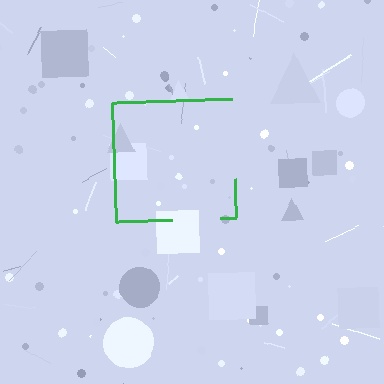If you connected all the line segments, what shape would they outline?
They would outline a square.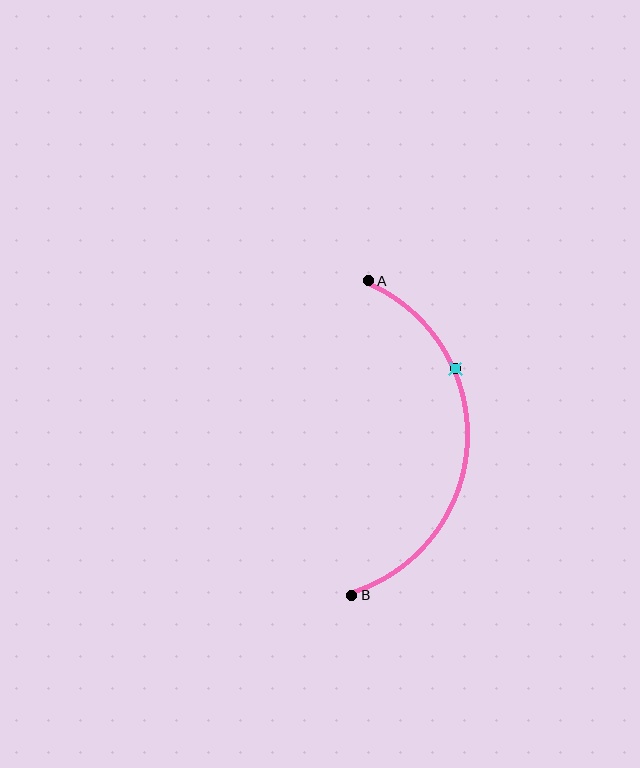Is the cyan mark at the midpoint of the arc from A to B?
No. The cyan mark lies on the arc but is closer to endpoint A. The arc midpoint would be at the point on the curve equidistant along the arc from both A and B.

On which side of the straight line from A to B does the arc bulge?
The arc bulges to the right of the straight line connecting A and B.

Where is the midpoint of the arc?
The arc midpoint is the point on the curve farthest from the straight line joining A and B. It sits to the right of that line.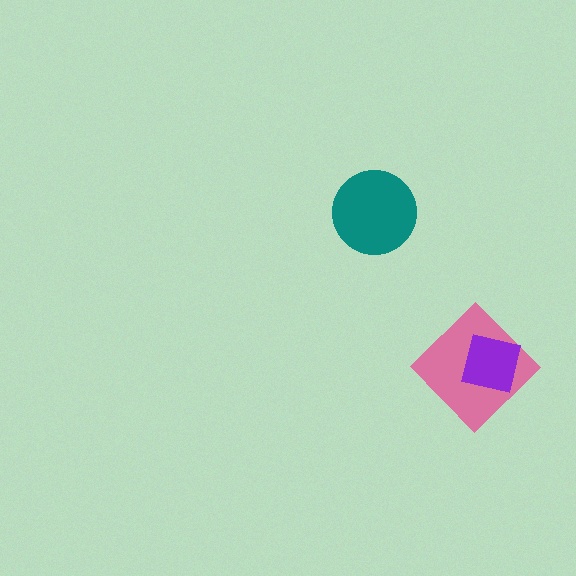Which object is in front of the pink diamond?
The purple square is in front of the pink diamond.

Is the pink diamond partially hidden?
Yes, it is partially covered by another shape.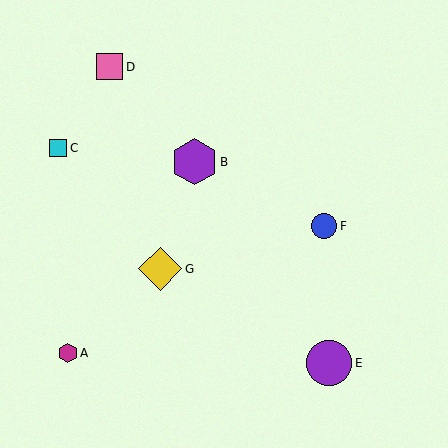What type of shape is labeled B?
Shape B is a purple hexagon.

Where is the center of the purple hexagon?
The center of the purple hexagon is at (194, 162).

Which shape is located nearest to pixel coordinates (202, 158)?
The purple hexagon (labeled B) at (194, 162) is nearest to that location.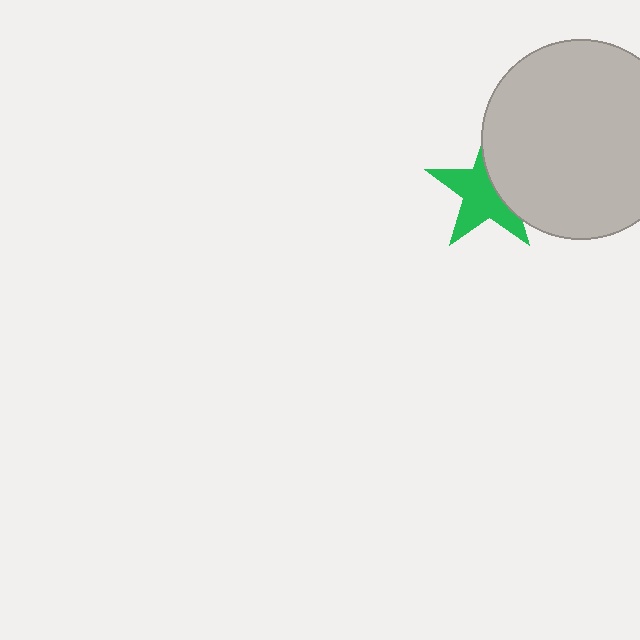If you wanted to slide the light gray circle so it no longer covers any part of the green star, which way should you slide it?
Slide it right — that is the most direct way to separate the two shapes.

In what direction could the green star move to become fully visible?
The green star could move left. That would shift it out from behind the light gray circle entirely.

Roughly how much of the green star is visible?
About half of it is visible (roughly 61%).